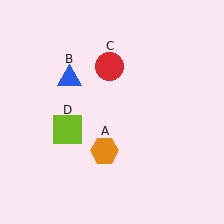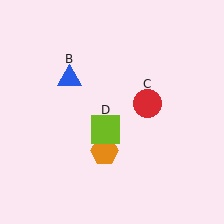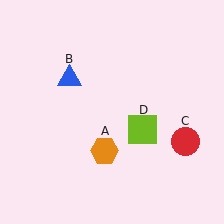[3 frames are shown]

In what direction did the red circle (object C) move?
The red circle (object C) moved down and to the right.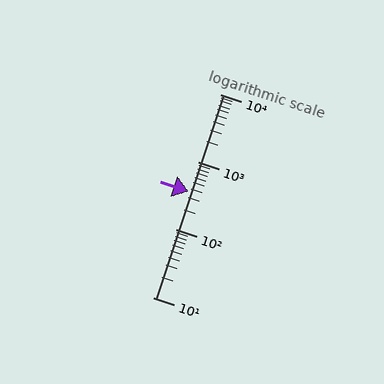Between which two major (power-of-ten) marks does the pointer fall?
The pointer is between 100 and 1000.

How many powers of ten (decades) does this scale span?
The scale spans 3 decades, from 10 to 10000.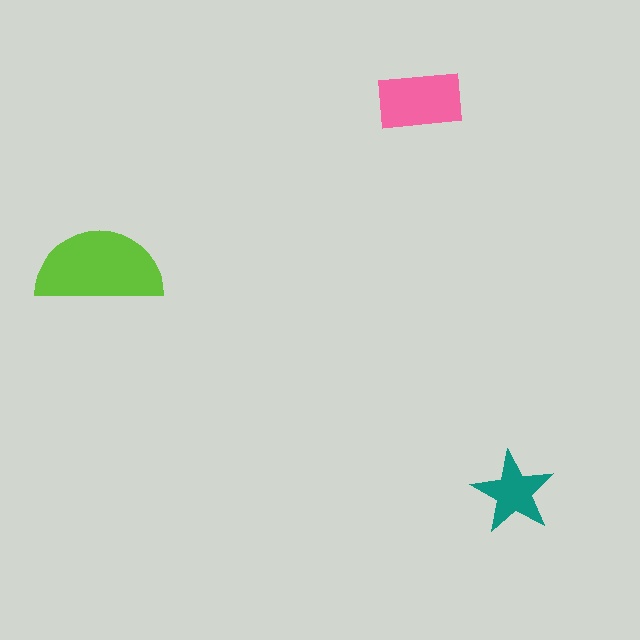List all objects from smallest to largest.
The teal star, the pink rectangle, the lime semicircle.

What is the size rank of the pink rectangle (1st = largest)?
2nd.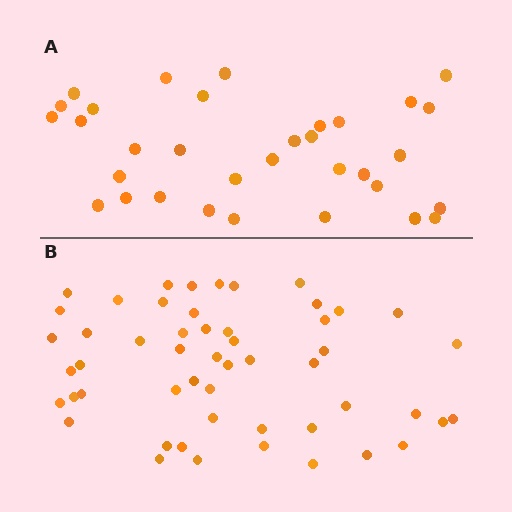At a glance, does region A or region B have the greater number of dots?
Region B (the bottom region) has more dots.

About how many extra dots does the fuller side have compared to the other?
Region B has approximately 20 more dots than region A.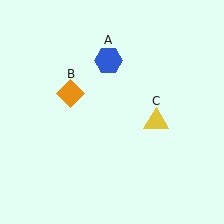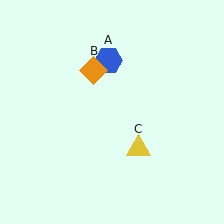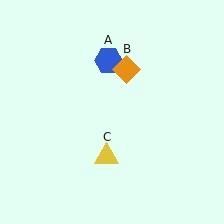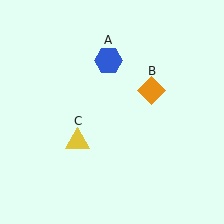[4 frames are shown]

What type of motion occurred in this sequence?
The orange diamond (object B), yellow triangle (object C) rotated clockwise around the center of the scene.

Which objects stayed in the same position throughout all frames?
Blue hexagon (object A) remained stationary.